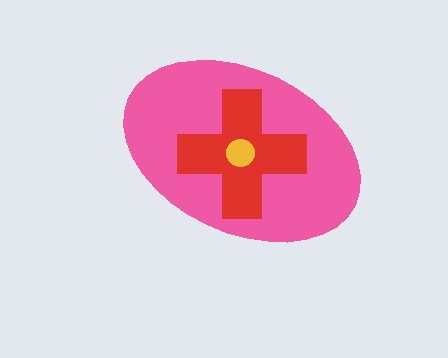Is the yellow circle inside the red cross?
Yes.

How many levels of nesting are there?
3.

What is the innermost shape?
The yellow circle.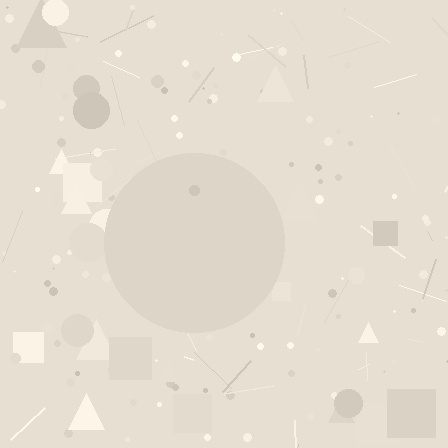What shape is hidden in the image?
A circle is hidden in the image.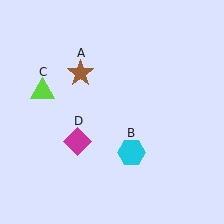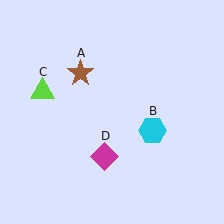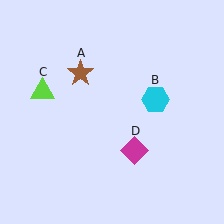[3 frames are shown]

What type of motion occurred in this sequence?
The cyan hexagon (object B), magenta diamond (object D) rotated counterclockwise around the center of the scene.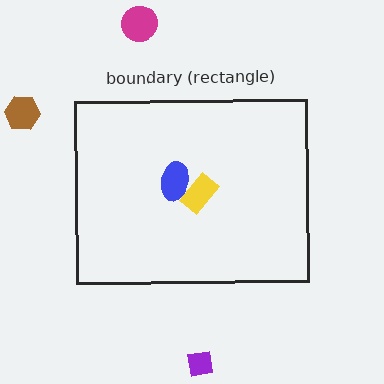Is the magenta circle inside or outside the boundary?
Outside.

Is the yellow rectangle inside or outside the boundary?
Inside.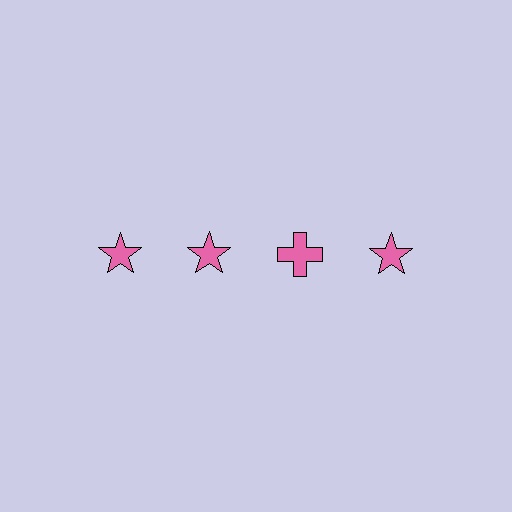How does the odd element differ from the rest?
It has a different shape: cross instead of star.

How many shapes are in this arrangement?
There are 4 shapes arranged in a grid pattern.